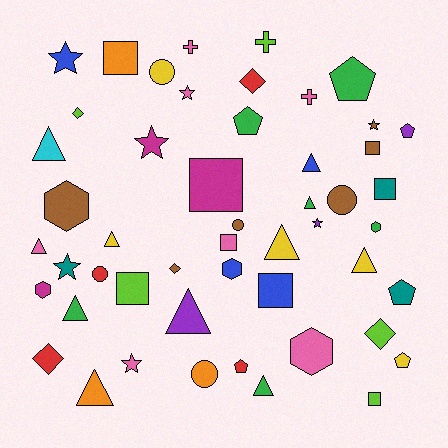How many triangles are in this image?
There are 11 triangles.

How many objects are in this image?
There are 50 objects.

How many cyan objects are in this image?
There is 1 cyan object.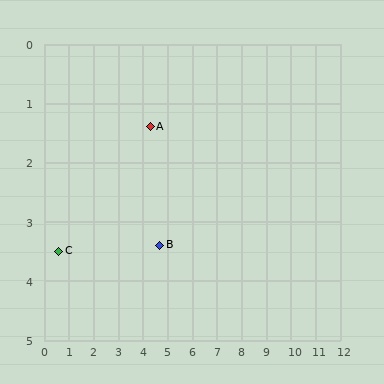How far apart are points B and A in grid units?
Points B and A are about 2.0 grid units apart.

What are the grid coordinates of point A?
Point A is at approximately (4.3, 1.4).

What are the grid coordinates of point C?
Point C is at approximately (0.6, 3.5).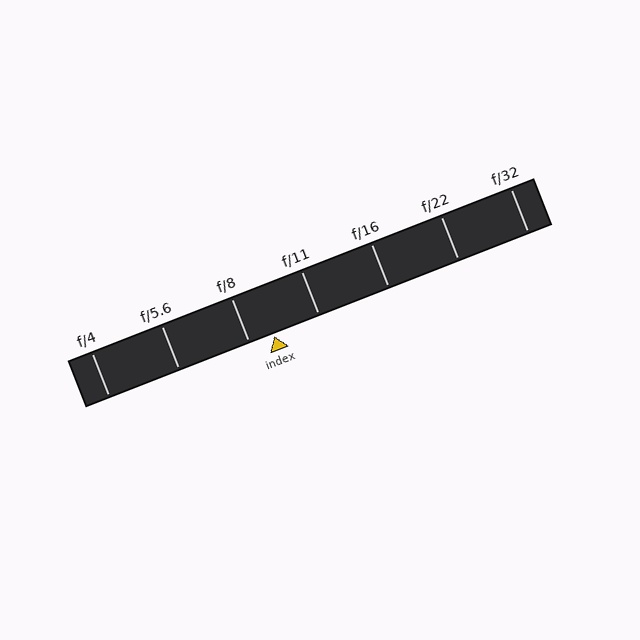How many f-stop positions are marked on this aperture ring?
There are 7 f-stop positions marked.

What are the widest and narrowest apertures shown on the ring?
The widest aperture shown is f/4 and the narrowest is f/32.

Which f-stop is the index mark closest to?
The index mark is closest to f/8.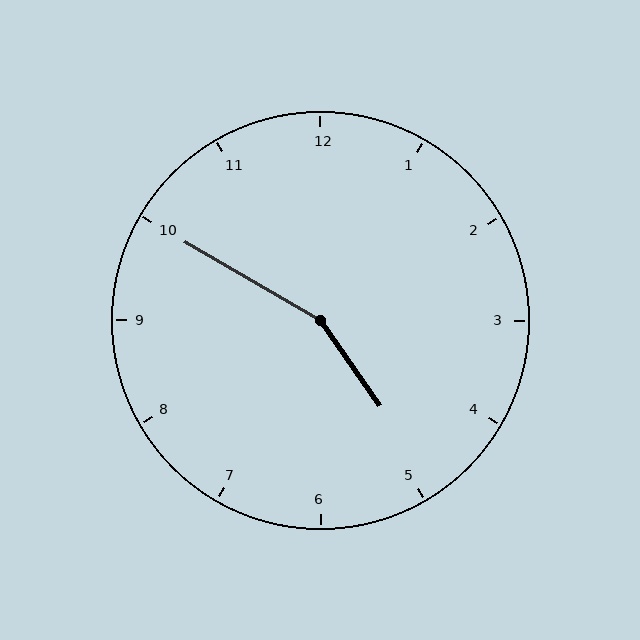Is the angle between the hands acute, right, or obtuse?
It is obtuse.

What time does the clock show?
4:50.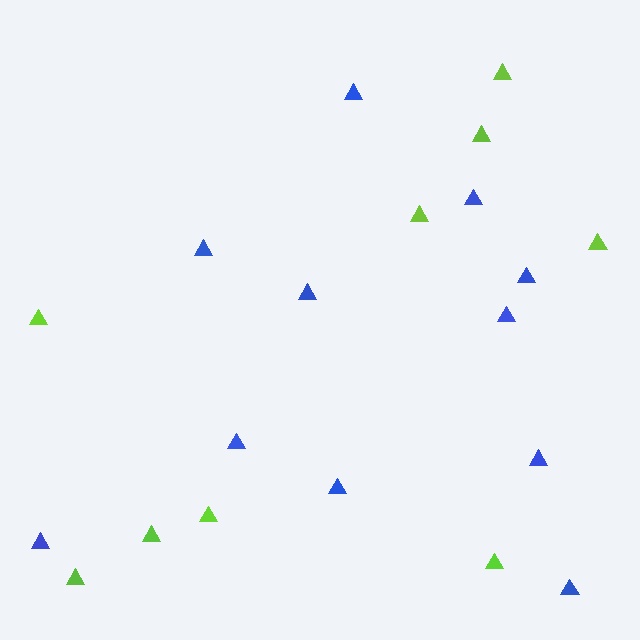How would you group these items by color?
There are 2 groups: one group of blue triangles (11) and one group of lime triangles (9).